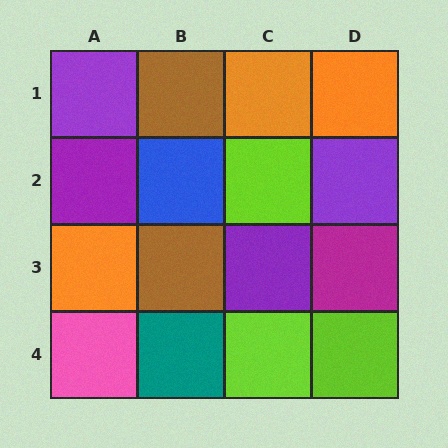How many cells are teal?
1 cell is teal.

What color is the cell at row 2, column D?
Purple.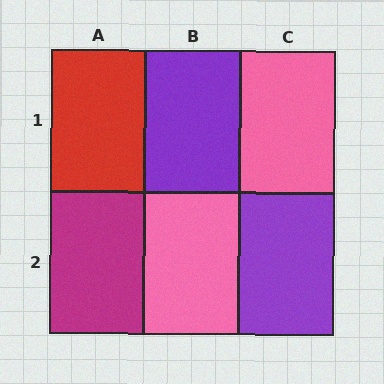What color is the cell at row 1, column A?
Red.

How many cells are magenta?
1 cell is magenta.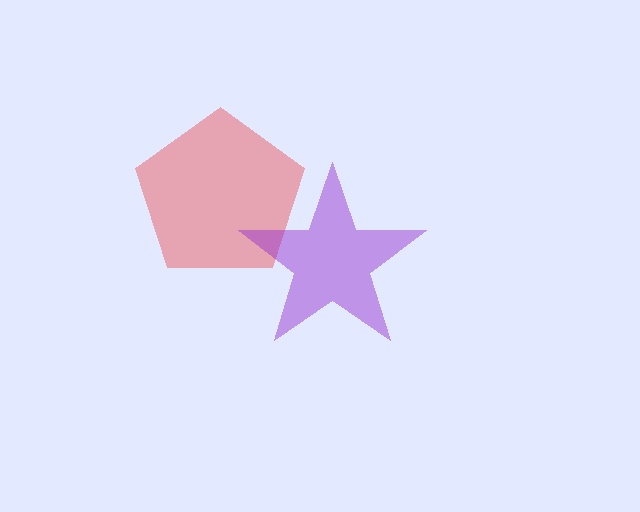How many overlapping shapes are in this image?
There are 2 overlapping shapes in the image.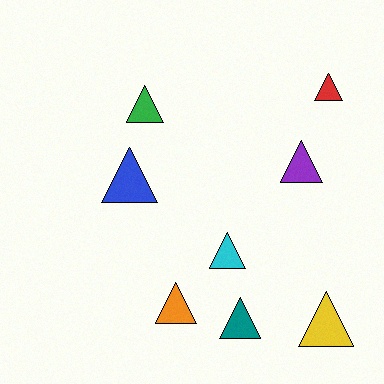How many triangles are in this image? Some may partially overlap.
There are 8 triangles.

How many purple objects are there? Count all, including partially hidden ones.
There is 1 purple object.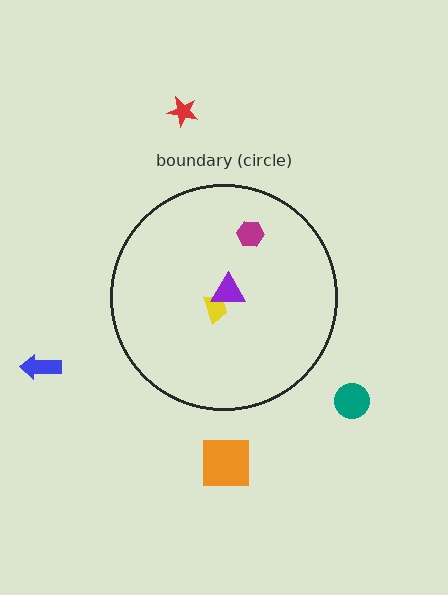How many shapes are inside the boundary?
3 inside, 4 outside.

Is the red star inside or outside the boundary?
Outside.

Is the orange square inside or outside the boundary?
Outside.